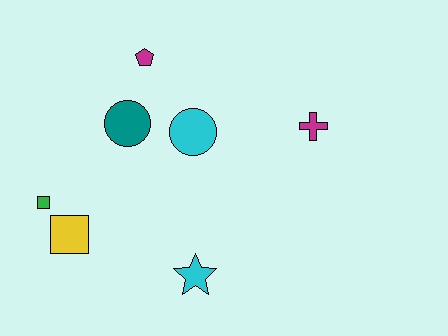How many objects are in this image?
There are 7 objects.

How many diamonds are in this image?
There are no diamonds.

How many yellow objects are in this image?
There is 1 yellow object.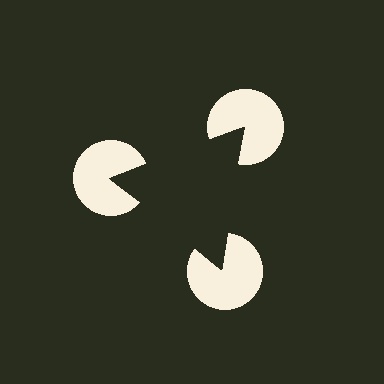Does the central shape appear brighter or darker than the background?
It typically appears slightly darker than the background, even though no actual brightness change is drawn.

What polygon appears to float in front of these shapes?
An illusory triangle — its edges are inferred from the aligned wedge cuts in the pac-man discs, not physically drawn.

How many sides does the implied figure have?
3 sides.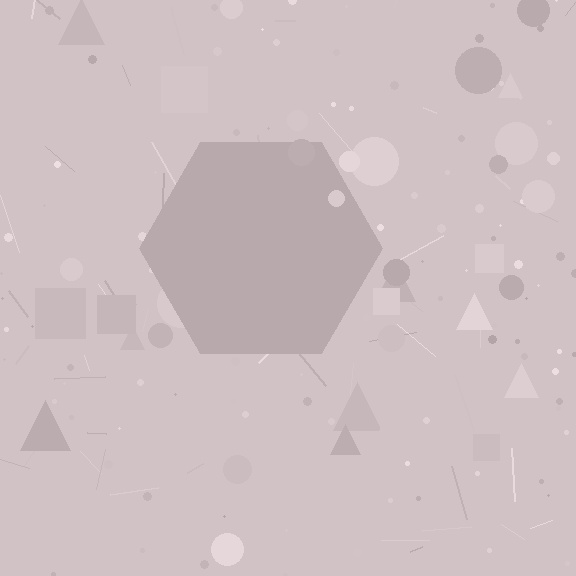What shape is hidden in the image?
A hexagon is hidden in the image.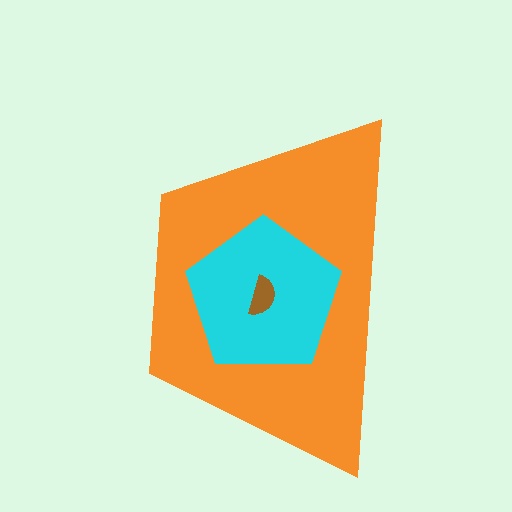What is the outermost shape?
The orange trapezoid.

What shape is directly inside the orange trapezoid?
The cyan pentagon.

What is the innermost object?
The brown semicircle.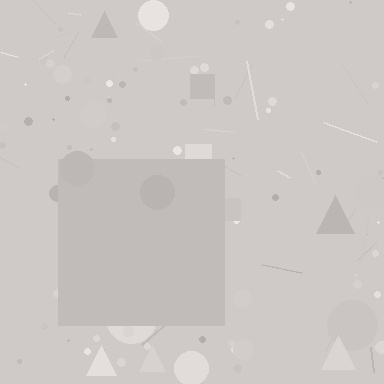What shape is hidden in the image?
A square is hidden in the image.